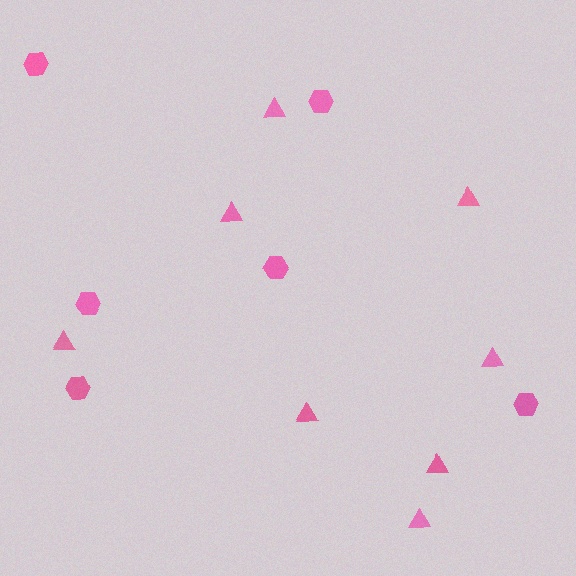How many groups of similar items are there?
There are 2 groups: one group of hexagons (6) and one group of triangles (8).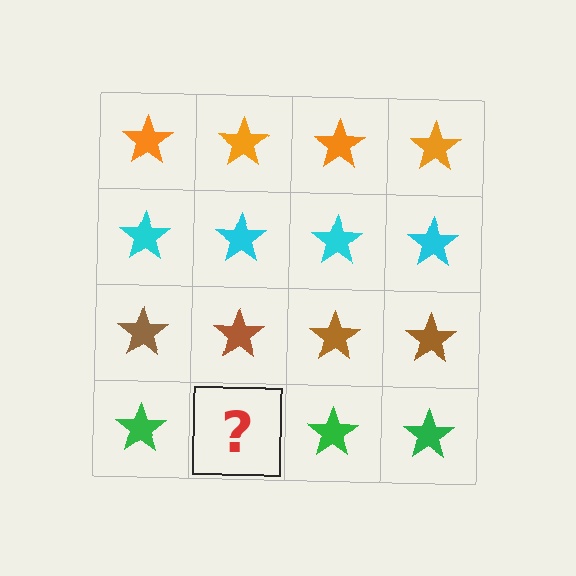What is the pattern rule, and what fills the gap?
The rule is that each row has a consistent color. The gap should be filled with a green star.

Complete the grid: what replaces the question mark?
The question mark should be replaced with a green star.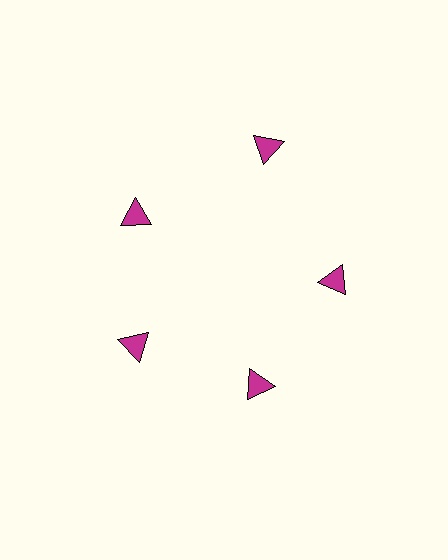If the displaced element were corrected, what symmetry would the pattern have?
It would have 5-fold rotational symmetry — the pattern would map onto itself every 72 degrees.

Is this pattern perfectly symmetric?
No. The 5 magenta triangles are arranged in a ring, but one element near the 1 o'clock position is pushed outward from the center, breaking the 5-fold rotational symmetry.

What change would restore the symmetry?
The symmetry would be restored by moving it inward, back onto the ring so that all 5 triangles sit at equal angles and equal distance from the center.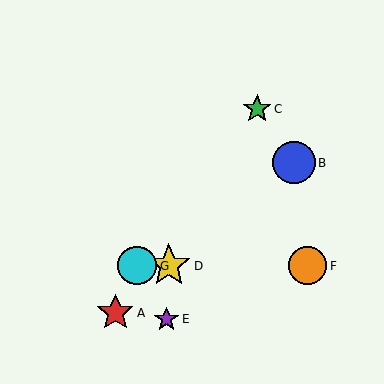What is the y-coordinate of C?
Object C is at y≈109.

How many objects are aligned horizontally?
3 objects (D, F, G) are aligned horizontally.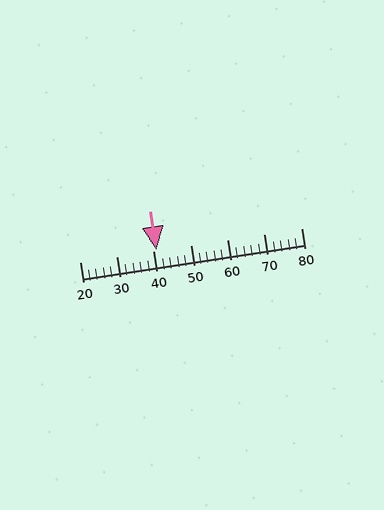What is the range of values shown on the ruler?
The ruler shows values from 20 to 80.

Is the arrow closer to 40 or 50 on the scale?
The arrow is closer to 40.